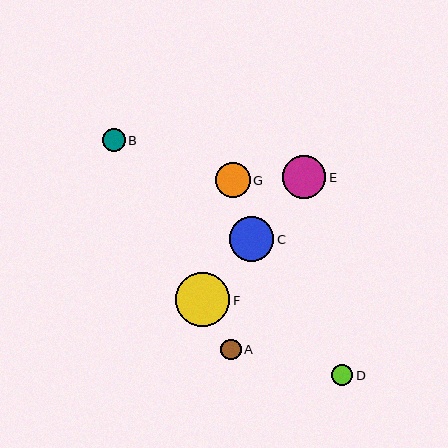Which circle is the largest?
Circle F is the largest with a size of approximately 54 pixels.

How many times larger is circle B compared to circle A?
Circle B is approximately 1.1 times the size of circle A.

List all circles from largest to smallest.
From largest to smallest: F, C, E, G, B, D, A.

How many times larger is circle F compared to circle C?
Circle F is approximately 1.2 times the size of circle C.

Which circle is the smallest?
Circle A is the smallest with a size of approximately 21 pixels.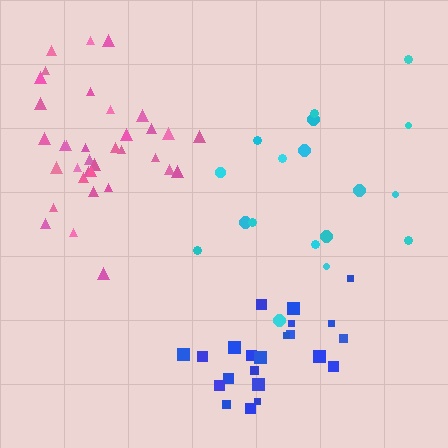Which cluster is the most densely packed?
Pink.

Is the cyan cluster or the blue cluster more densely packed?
Blue.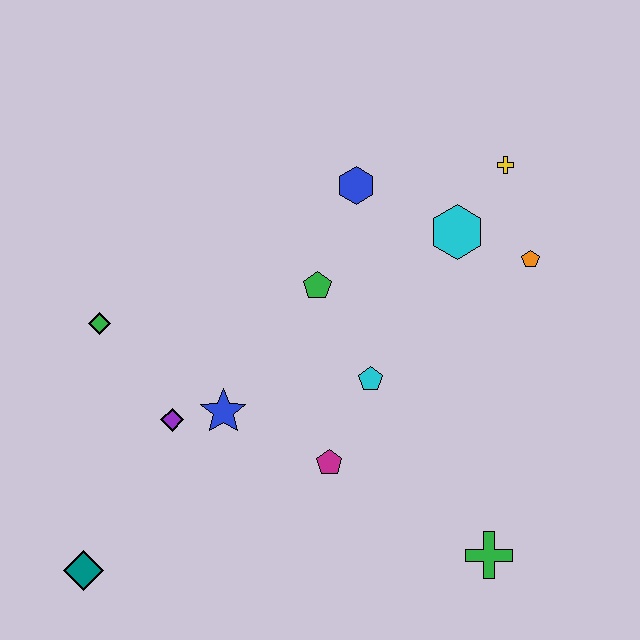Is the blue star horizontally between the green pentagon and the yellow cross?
No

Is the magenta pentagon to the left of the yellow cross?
Yes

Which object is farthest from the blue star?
The yellow cross is farthest from the blue star.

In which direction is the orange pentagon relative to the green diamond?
The orange pentagon is to the right of the green diamond.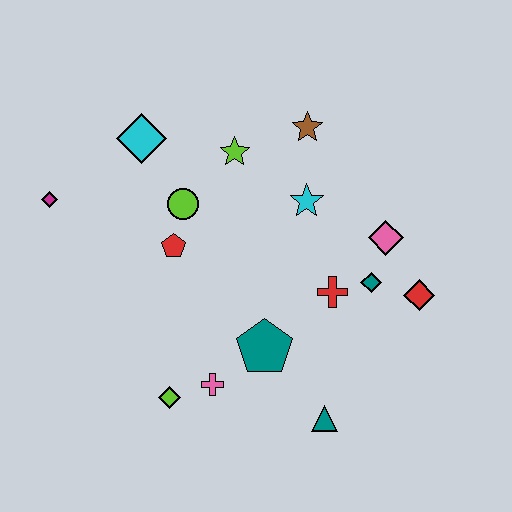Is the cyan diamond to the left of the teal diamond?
Yes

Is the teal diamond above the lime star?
No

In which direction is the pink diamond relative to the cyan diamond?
The pink diamond is to the right of the cyan diamond.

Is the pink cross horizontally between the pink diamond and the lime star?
No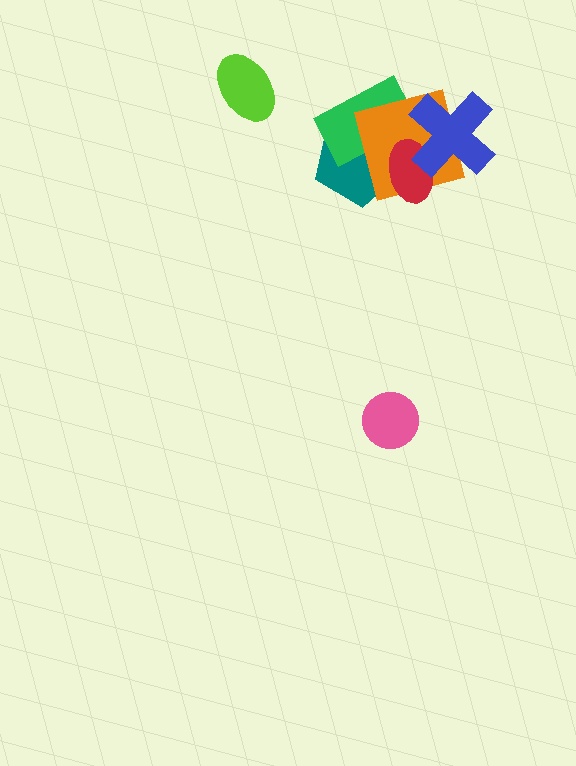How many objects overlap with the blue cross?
2 objects overlap with the blue cross.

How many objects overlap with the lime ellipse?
0 objects overlap with the lime ellipse.